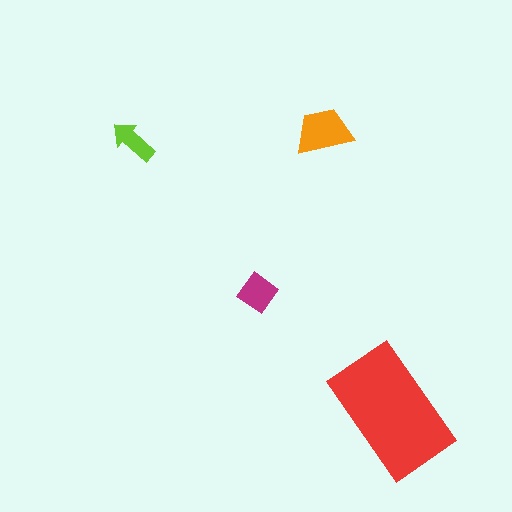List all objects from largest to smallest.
The red rectangle, the orange trapezoid, the magenta diamond, the lime arrow.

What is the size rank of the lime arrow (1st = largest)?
4th.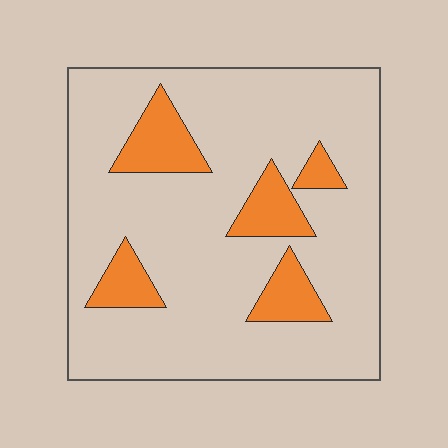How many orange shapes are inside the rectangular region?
5.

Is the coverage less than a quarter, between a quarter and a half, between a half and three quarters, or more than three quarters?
Less than a quarter.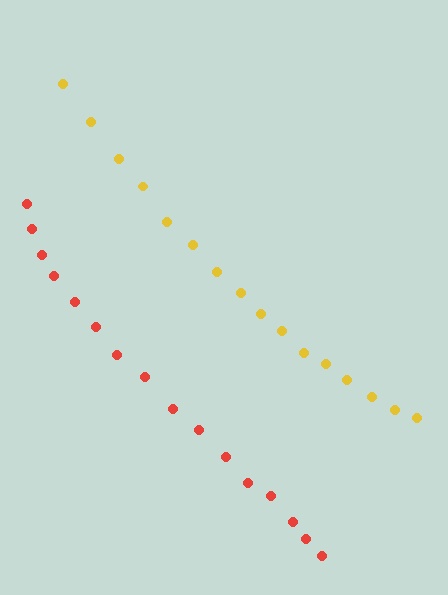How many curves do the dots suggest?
There are 2 distinct paths.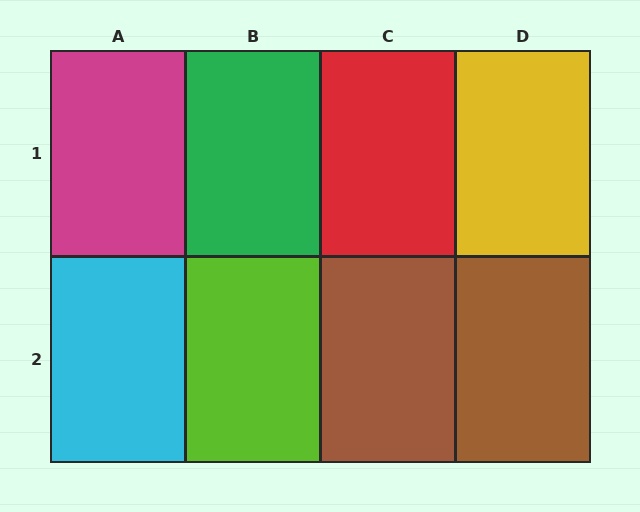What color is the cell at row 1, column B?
Green.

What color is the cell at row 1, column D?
Yellow.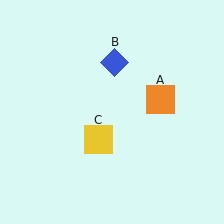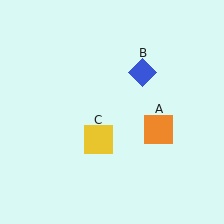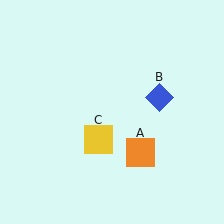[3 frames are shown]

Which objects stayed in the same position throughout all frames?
Yellow square (object C) remained stationary.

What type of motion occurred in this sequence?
The orange square (object A), blue diamond (object B) rotated clockwise around the center of the scene.